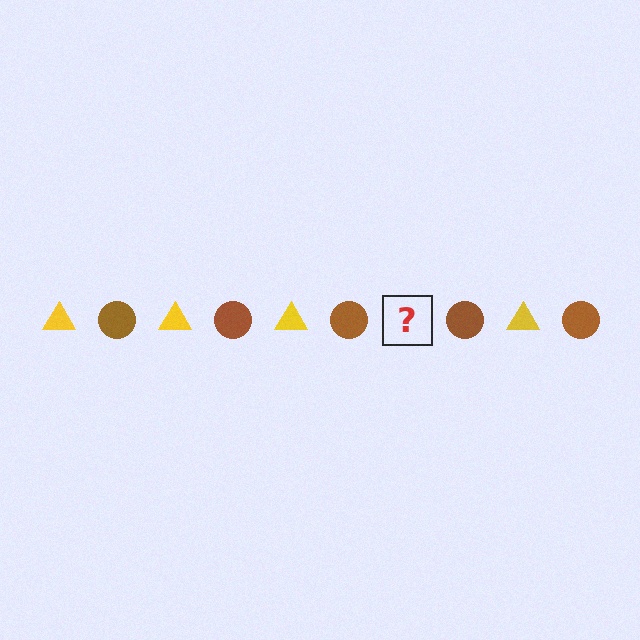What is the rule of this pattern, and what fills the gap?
The rule is that the pattern alternates between yellow triangle and brown circle. The gap should be filled with a yellow triangle.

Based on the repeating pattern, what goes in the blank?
The blank should be a yellow triangle.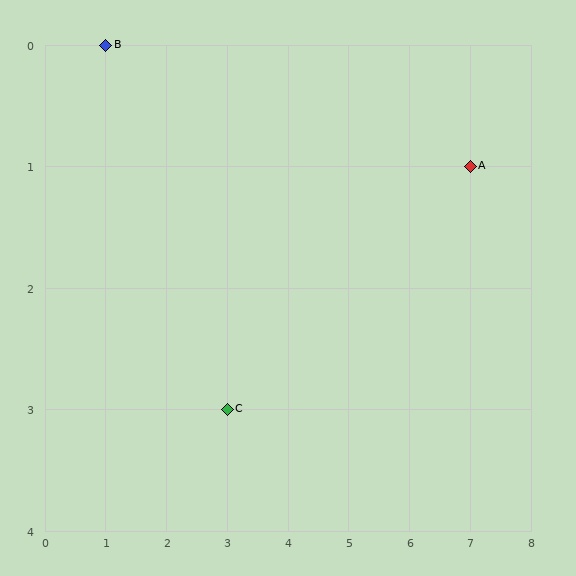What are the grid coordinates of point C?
Point C is at grid coordinates (3, 3).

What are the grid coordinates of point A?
Point A is at grid coordinates (7, 1).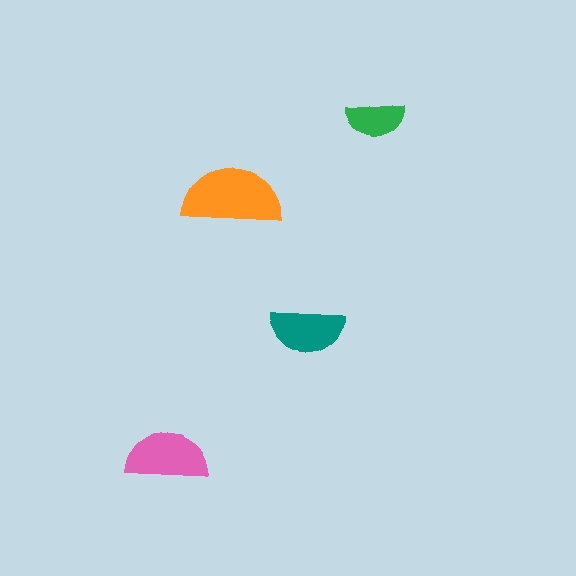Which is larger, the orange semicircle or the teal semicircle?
The orange one.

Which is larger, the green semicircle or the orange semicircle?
The orange one.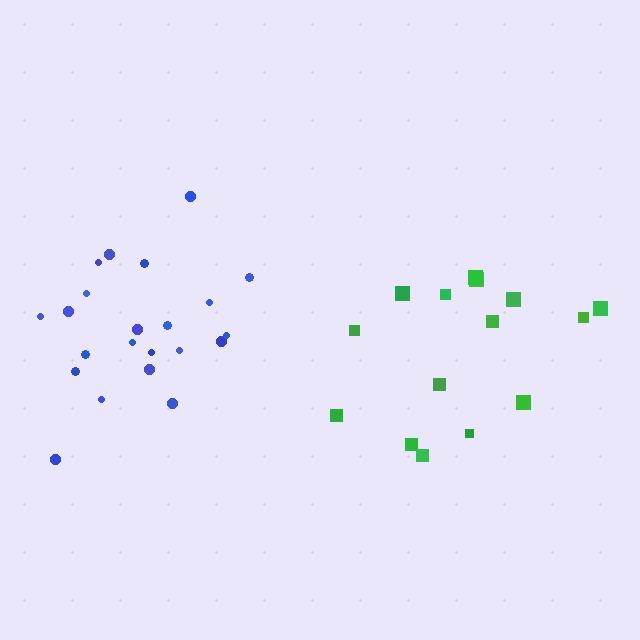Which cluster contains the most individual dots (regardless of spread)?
Blue (22).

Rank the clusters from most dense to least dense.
blue, green.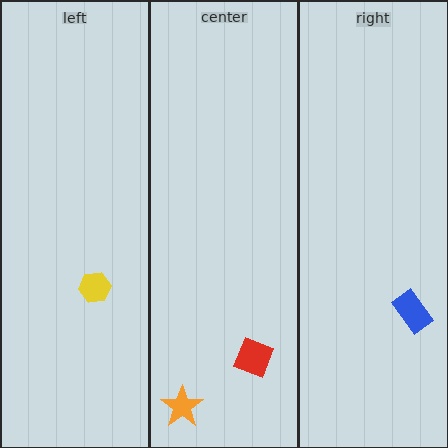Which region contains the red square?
The center region.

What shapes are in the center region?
The red square, the orange star.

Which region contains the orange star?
The center region.